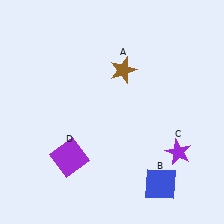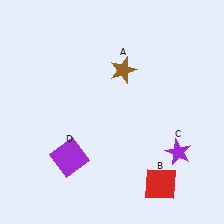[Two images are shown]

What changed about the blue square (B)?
In Image 1, B is blue. In Image 2, it changed to red.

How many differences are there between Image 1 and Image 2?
There is 1 difference between the two images.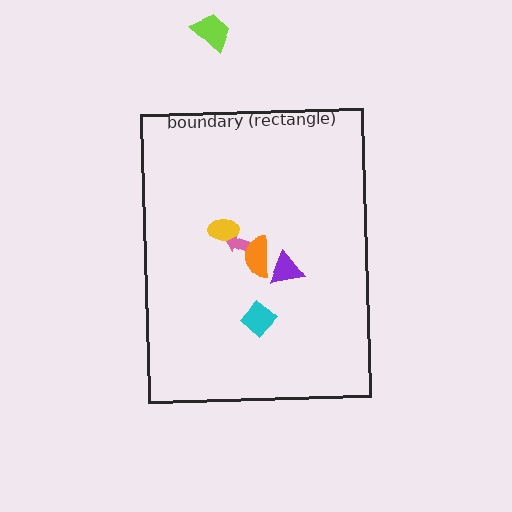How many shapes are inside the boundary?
5 inside, 1 outside.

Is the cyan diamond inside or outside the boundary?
Inside.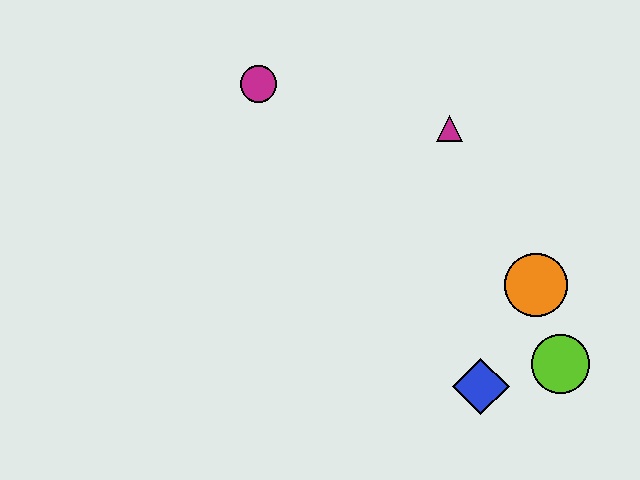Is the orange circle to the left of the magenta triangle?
No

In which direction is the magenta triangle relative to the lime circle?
The magenta triangle is above the lime circle.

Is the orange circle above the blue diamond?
Yes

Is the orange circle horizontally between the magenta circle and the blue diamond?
No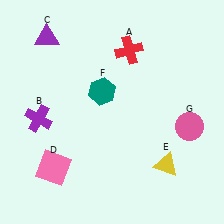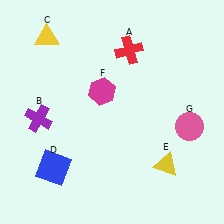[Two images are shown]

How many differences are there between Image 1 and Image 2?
There are 3 differences between the two images.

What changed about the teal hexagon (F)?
In Image 1, F is teal. In Image 2, it changed to magenta.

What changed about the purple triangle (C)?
In Image 1, C is purple. In Image 2, it changed to yellow.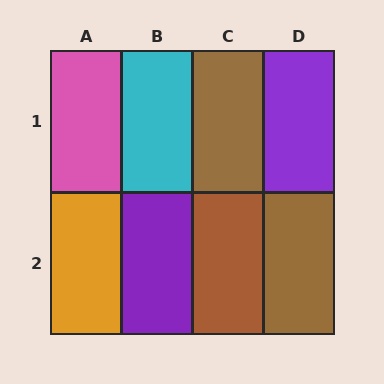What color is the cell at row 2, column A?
Orange.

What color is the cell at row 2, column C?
Brown.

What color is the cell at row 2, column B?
Purple.